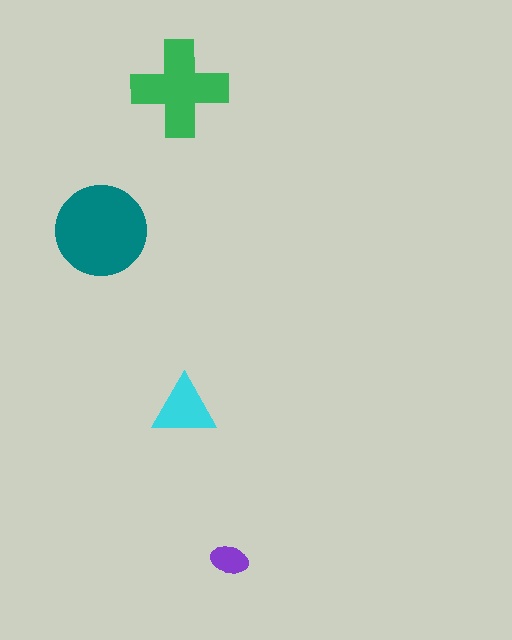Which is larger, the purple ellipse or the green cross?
The green cross.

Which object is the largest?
The teal circle.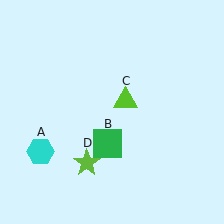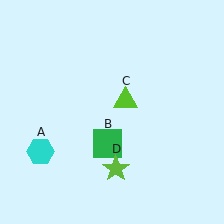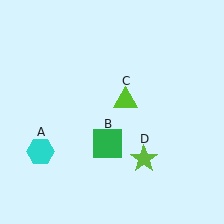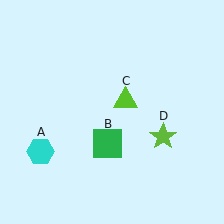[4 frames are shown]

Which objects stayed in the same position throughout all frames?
Cyan hexagon (object A) and green square (object B) and lime triangle (object C) remained stationary.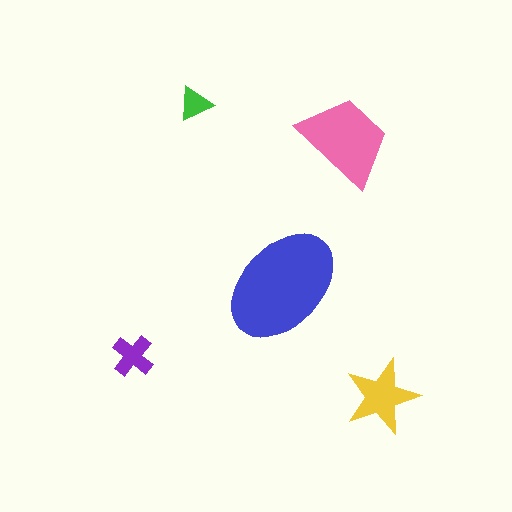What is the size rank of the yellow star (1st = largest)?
3rd.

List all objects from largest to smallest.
The blue ellipse, the pink trapezoid, the yellow star, the purple cross, the green triangle.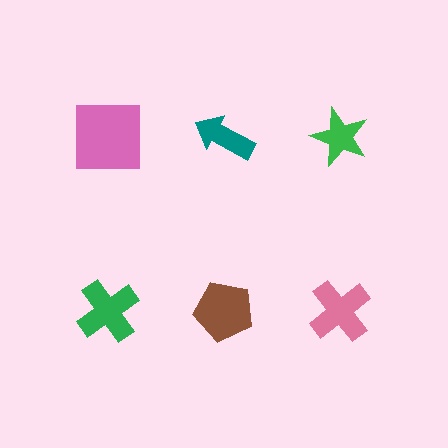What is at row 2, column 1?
A green cross.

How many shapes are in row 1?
3 shapes.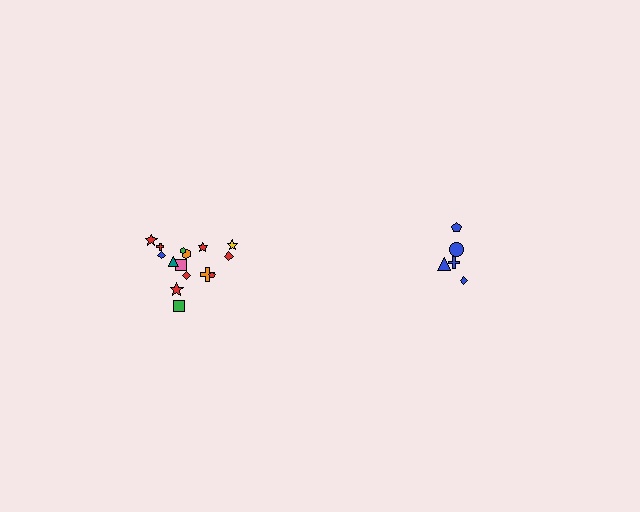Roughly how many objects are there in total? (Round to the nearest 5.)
Roughly 20 objects in total.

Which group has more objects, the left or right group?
The left group.